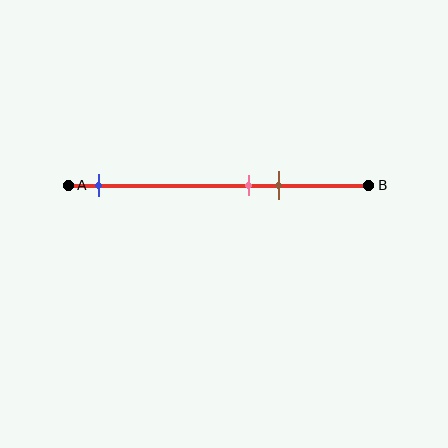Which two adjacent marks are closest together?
The pink and brown marks are the closest adjacent pair.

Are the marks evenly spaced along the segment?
No, the marks are not evenly spaced.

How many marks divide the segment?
There are 3 marks dividing the segment.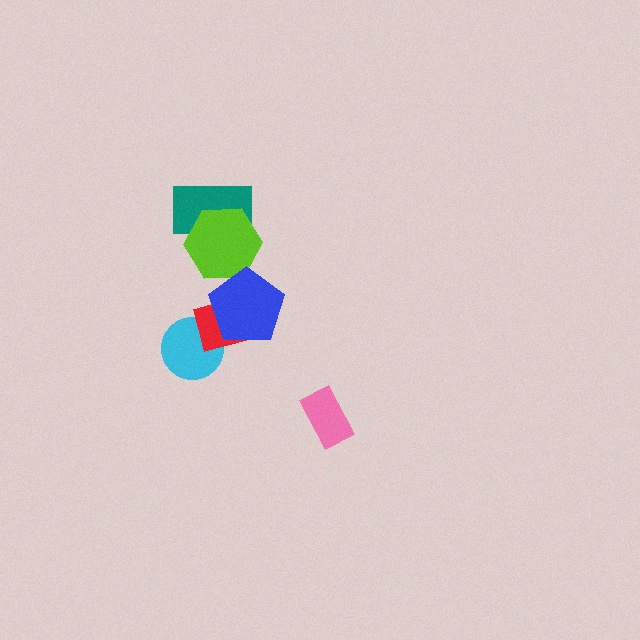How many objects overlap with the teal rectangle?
1 object overlaps with the teal rectangle.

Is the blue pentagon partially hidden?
No, no other shape covers it.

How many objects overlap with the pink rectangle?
0 objects overlap with the pink rectangle.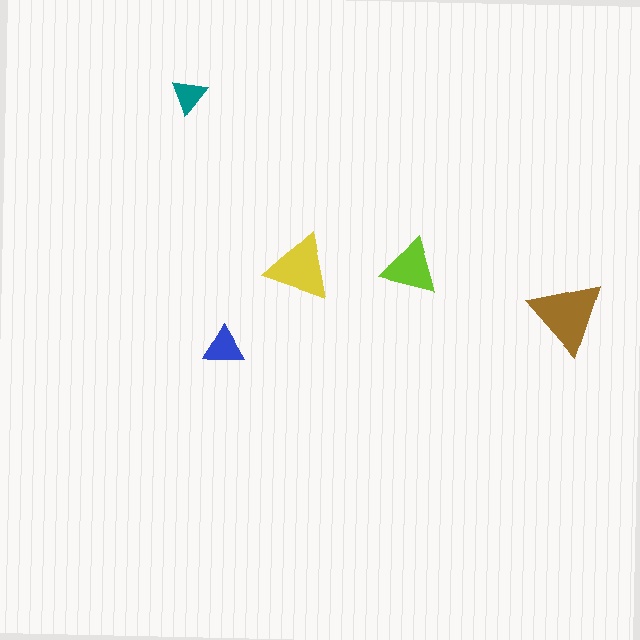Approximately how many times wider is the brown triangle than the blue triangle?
About 2 times wider.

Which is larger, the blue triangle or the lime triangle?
The lime one.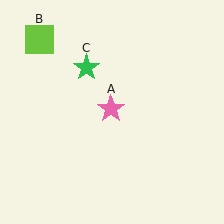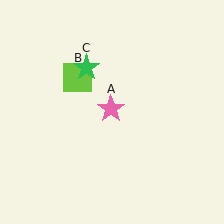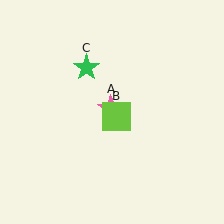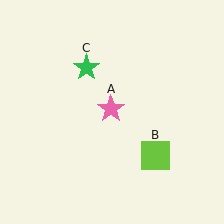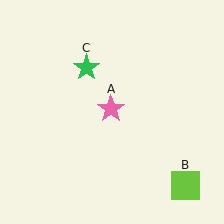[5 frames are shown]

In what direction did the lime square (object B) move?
The lime square (object B) moved down and to the right.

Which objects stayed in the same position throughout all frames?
Pink star (object A) and green star (object C) remained stationary.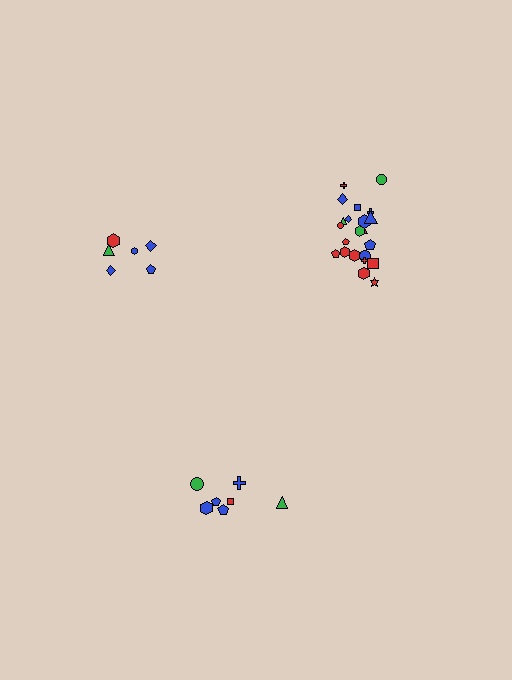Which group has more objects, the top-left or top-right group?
The top-right group.